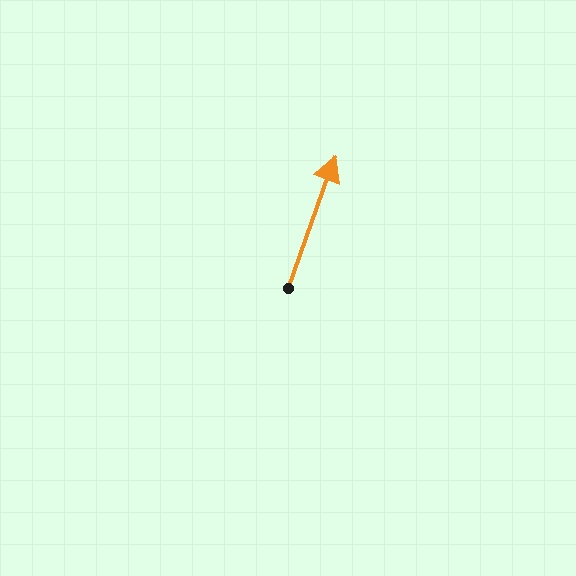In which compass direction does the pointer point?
North.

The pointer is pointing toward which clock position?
Roughly 1 o'clock.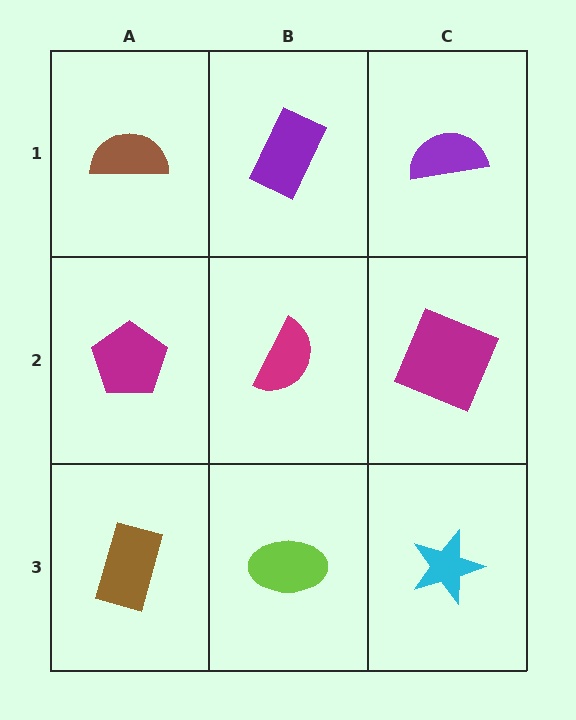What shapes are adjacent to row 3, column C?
A magenta square (row 2, column C), a lime ellipse (row 3, column B).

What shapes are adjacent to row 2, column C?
A purple semicircle (row 1, column C), a cyan star (row 3, column C), a magenta semicircle (row 2, column B).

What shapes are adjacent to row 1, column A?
A magenta pentagon (row 2, column A), a purple rectangle (row 1, column B).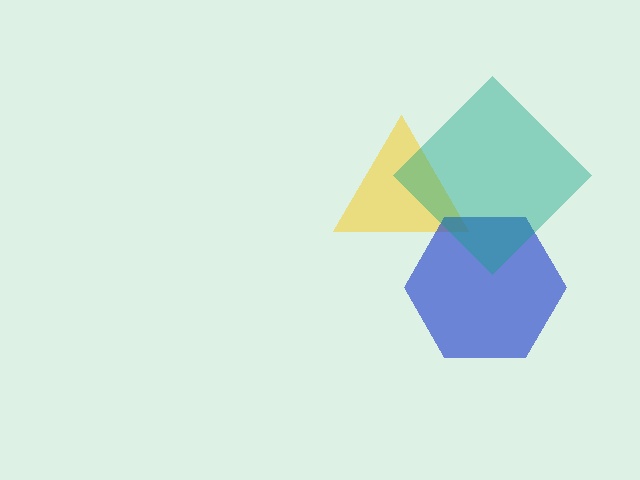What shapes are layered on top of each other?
The layered shapes are: a yellow triangle, a blue hexagon, a teal diamond.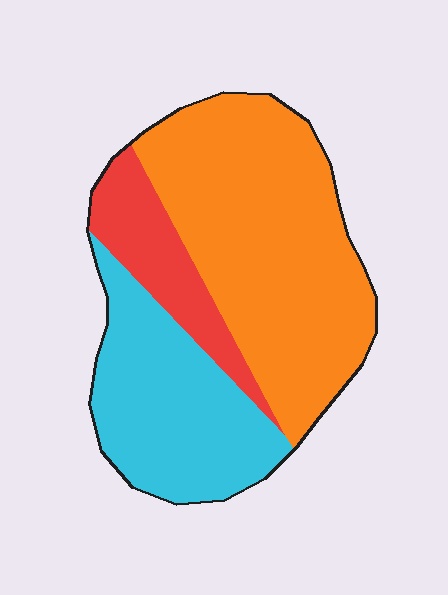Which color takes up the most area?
Orange, at roughly 55%.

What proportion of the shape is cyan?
Cyan takes up about one third (1/3) of the shape.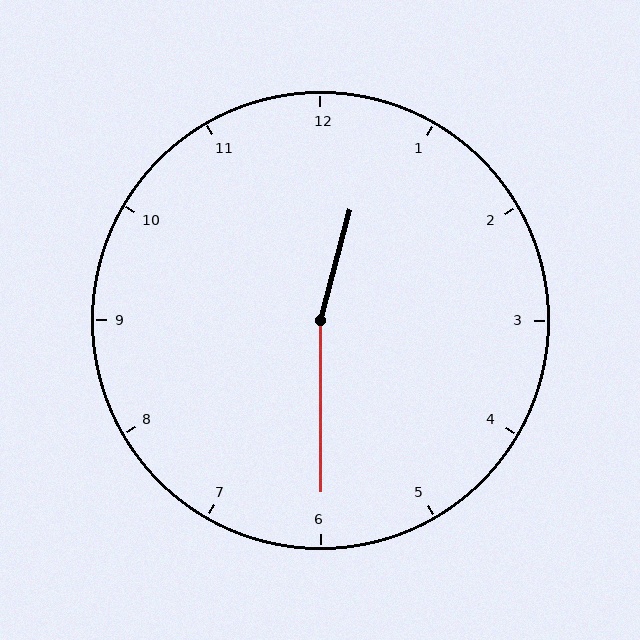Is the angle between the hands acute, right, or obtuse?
It is obtuse.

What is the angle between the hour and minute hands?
Approximately 165 degrees.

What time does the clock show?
12:30.